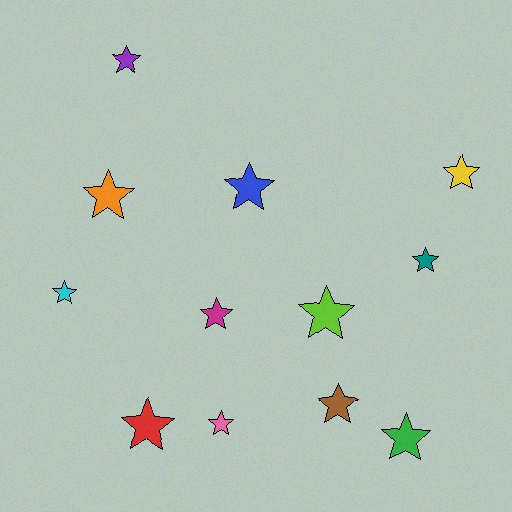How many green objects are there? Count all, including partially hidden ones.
There is 1 green object.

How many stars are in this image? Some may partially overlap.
There are 12 stars.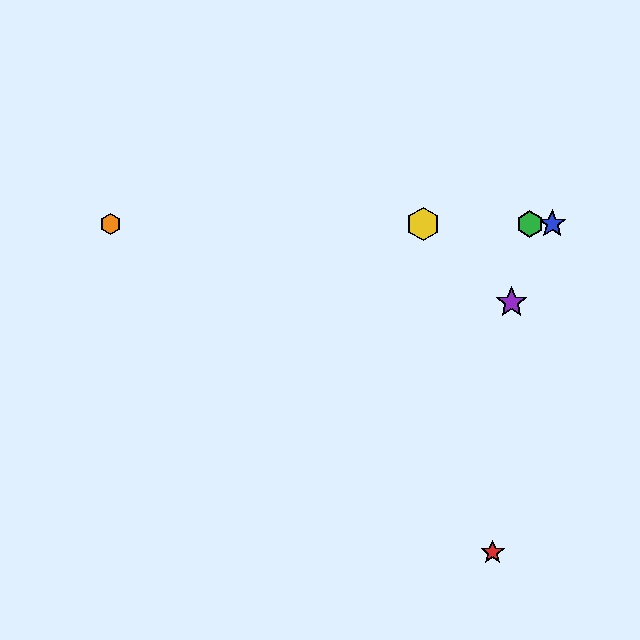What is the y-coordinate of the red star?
The red star is at y≈552.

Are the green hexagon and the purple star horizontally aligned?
No, the green hexagon is at y≈224 and the purple star is at y≈302.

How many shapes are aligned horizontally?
4 shapes (the blue star, the green hexagon, the yellow hexagon, the orange hexagon) are aligned horizontally.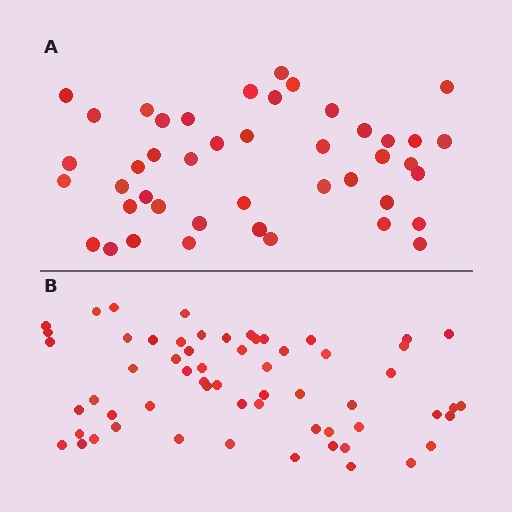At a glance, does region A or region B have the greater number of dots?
Region B (the bottom region) has more dots.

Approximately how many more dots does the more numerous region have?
Region B has approximately 15 more dots than region A.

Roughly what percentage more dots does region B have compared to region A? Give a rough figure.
About 35% more.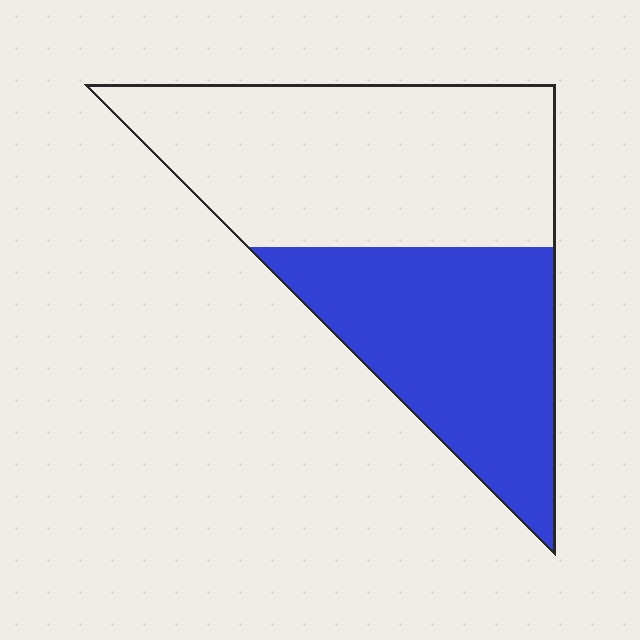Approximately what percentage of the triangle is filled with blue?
Approximately 45%.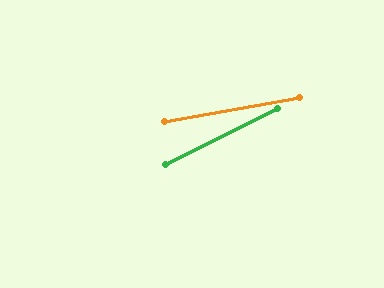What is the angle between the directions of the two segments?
Approximately 17 degrees.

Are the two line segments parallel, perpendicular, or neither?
Neither parallel nor perpendicular — they differ by about 17°.